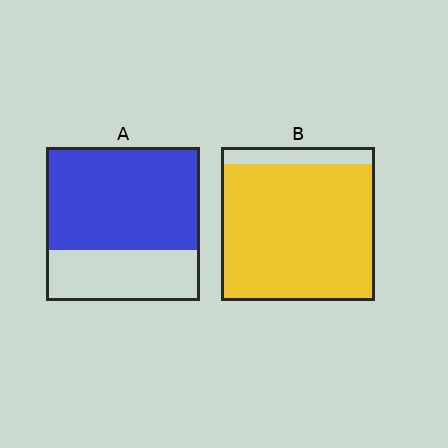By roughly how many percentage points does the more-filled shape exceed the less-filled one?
By roughly 20 percentage points (B over A).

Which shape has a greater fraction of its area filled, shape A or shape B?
Shape B.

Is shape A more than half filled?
Yes.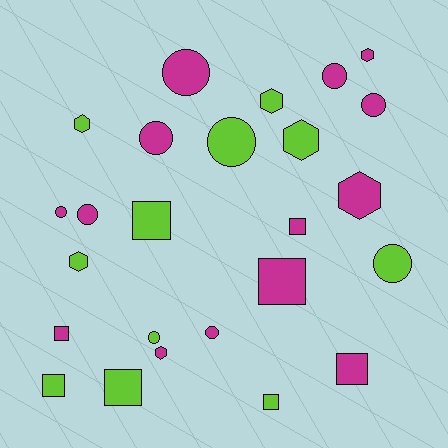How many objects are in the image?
There are 25 objects.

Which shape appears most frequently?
Circle, with 10 objects.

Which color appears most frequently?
Magenta, with 14 objects.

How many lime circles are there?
There are 3 lime circles.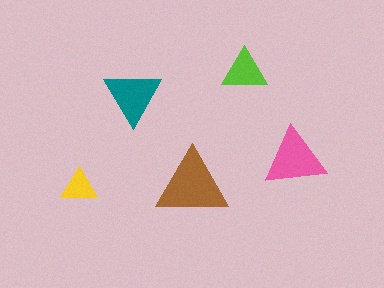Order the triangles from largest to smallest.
the brown one, the pink one, the teal one, the lime one, the yellow one.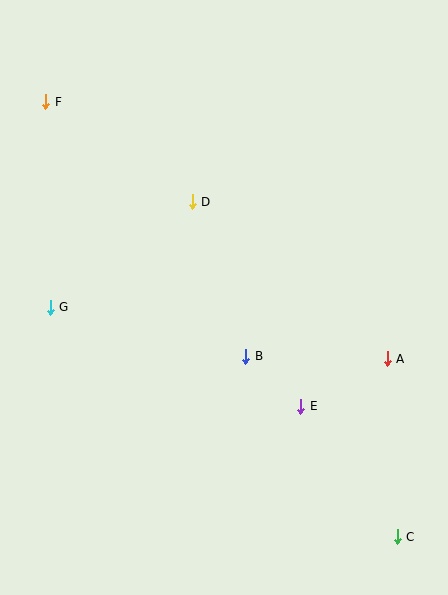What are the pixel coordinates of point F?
Point F is at (46, 102).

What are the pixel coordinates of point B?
Point B is at (246, 356).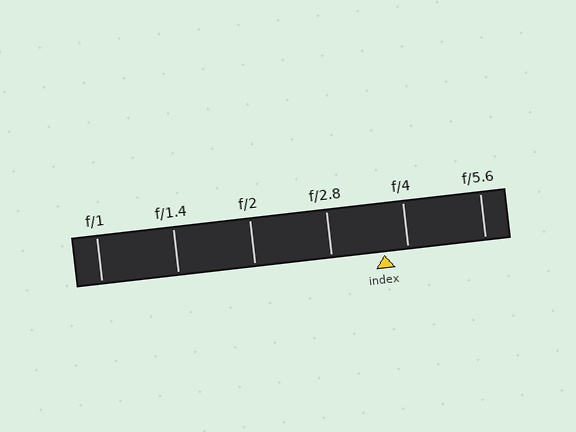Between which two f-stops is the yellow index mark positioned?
The index mark is between f/2.8 and f/4.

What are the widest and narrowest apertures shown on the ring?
The widest aperture shown is f/1 and the narrowest is f/5.6.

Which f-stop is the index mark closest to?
The index mark is closest to f/4.